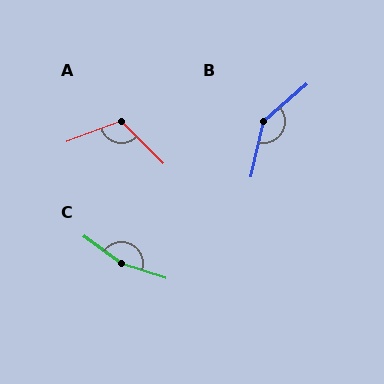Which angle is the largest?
C, at approximately 162 degrees.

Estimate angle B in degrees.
Approximately 143 degrees.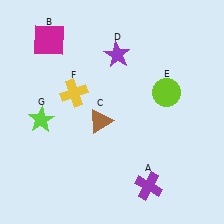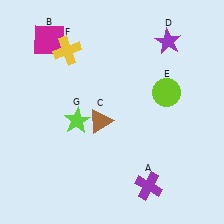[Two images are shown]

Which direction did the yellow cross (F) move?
The yellow cross (F) moved up.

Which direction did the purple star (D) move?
The purple star (D) moved right.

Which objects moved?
The objects that moved are: the purple star (D), the yellow cross (F), the lime star (G).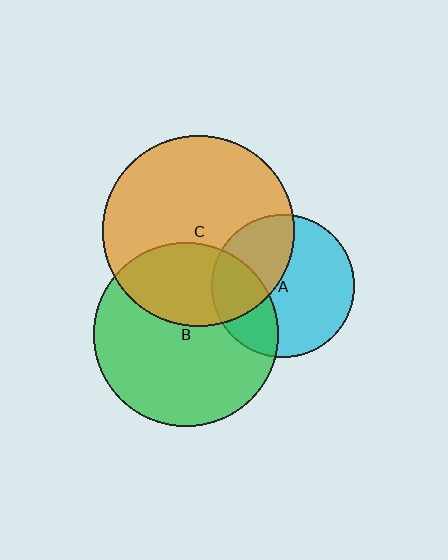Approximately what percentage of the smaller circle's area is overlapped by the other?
Approximately 30%.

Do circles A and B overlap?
Yes.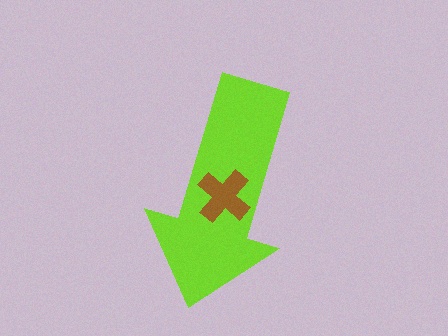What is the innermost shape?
The brown cross.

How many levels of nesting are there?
2.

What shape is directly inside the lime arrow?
The brown cross.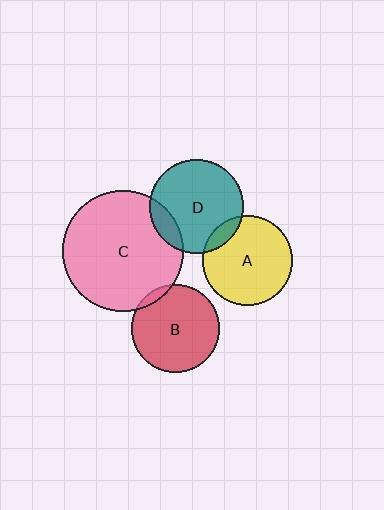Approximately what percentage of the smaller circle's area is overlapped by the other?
Approximately 15%.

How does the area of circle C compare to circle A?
Approximately 1.8 times.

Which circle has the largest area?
Circle C (pink).